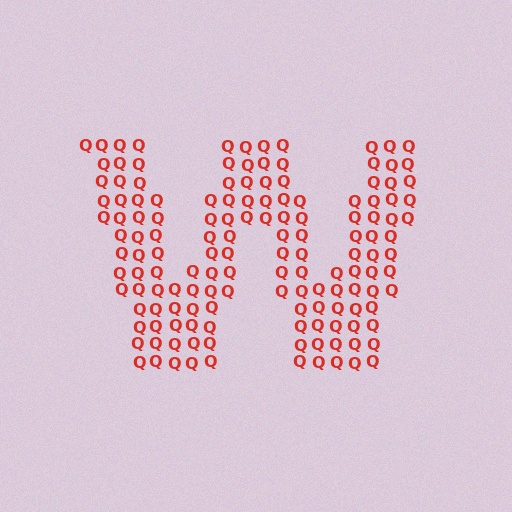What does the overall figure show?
The overall figure shows the letter W.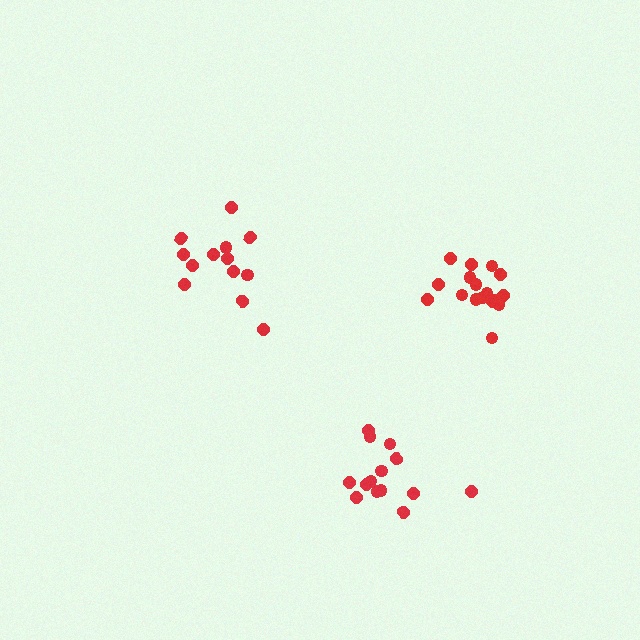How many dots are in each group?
Group 1: 14 dots, Group 2: 13 dots, Group 3: 18 dots (45 total).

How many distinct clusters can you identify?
There are 3 distinct clusters.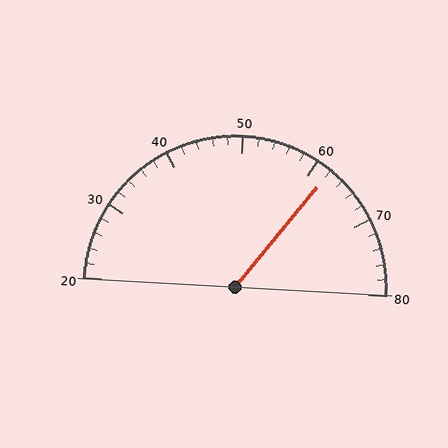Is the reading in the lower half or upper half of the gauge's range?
The reading is in the upper half of the range (20 to 80).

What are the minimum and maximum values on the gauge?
The gauge ranges from 20 to 80.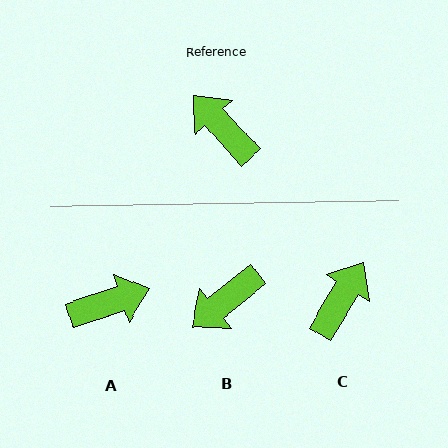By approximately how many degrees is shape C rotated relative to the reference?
Approximately 74 degrees clockwise.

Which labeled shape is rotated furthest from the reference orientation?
A, about 115 degrees away.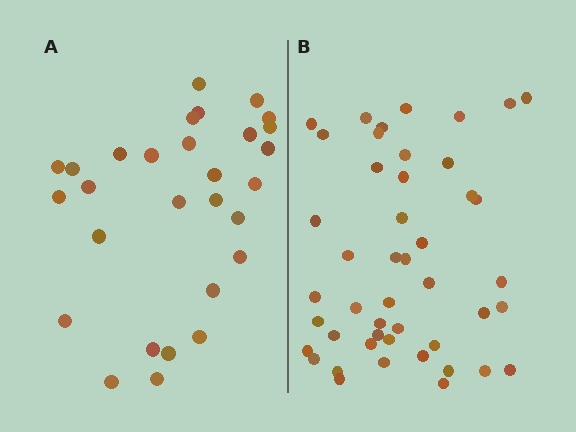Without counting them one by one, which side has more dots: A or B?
Region B (the right region) has more dots.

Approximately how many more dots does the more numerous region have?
Region B has approximately 15 more dots than region A.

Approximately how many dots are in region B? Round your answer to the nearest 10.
About 50 dots. (The exact count is 46, which rounds to 50.)